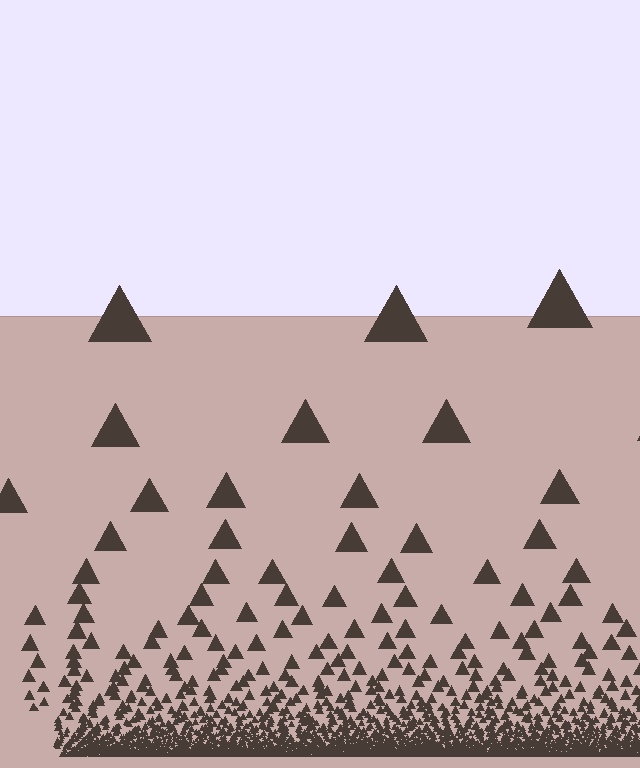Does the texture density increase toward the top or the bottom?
Density increases toward the bottom.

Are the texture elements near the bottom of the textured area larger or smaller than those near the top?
Smaller. The gradient is inverted — elements near the bottom are smaller and denser.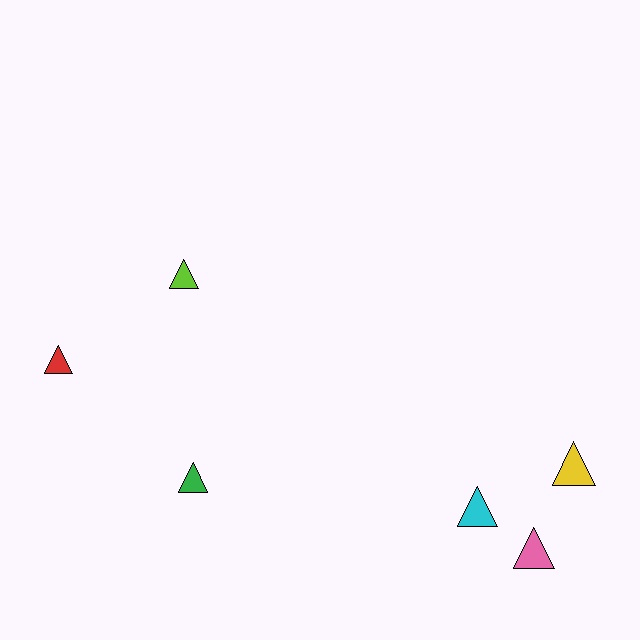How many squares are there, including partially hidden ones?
There are no squares.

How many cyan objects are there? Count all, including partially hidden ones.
There is 1 cyan object.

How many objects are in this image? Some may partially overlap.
There are 6 objects.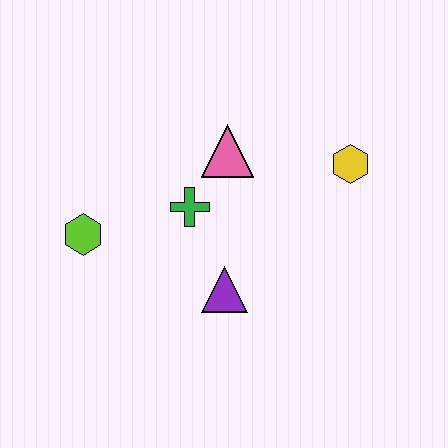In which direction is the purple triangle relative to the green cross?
The purple triangle is below the green cross.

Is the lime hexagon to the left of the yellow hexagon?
Yes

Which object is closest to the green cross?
The pink triangle is closest to the green cross.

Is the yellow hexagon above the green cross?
Yes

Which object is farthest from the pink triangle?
The lime hexagon is farthest from the pink triangle.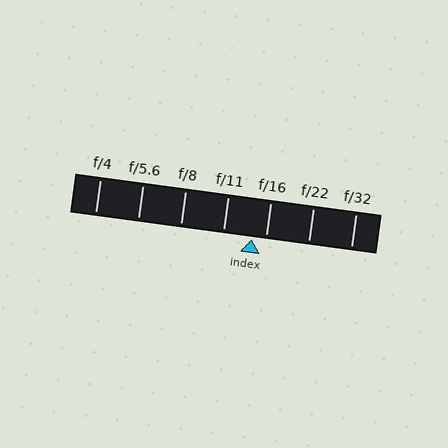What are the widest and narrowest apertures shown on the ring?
The widest aperture shown is f/4 and the narrowest is f/32.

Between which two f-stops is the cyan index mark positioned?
The index mark is between f/11 and f/16.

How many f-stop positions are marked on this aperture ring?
There are 7 f-stop positions marked.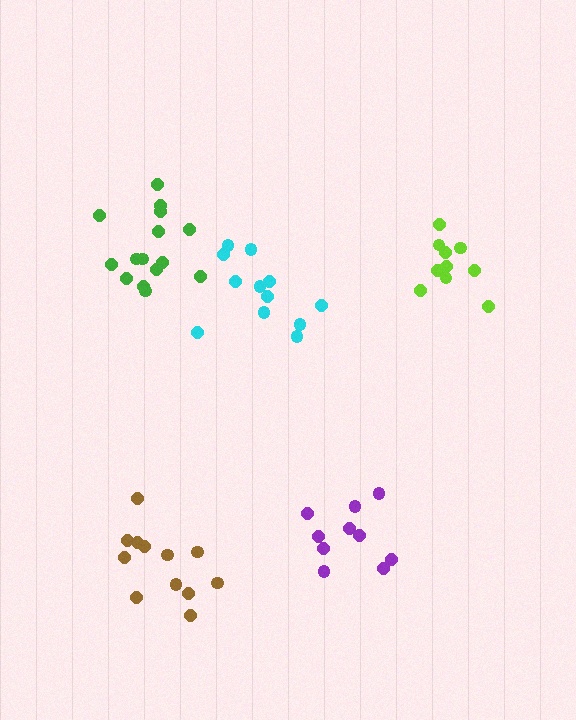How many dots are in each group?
Group 1: 10 dots, Group 2: 12 dots, Group 3: 12 dots, Group 4: 10 dots, Group 5: 15 dots (59 total).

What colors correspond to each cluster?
The clusters are colored: purple, cyan, brown, lime, green.